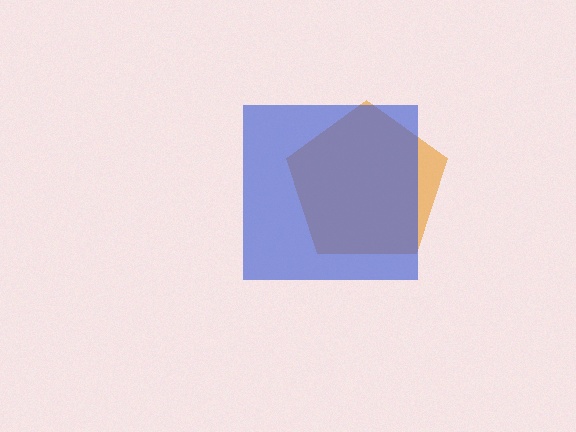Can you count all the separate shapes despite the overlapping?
Yes, there are 2 separate shapes.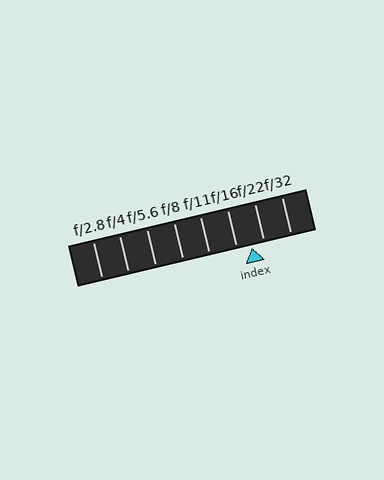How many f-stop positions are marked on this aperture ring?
There are 8 f-stop positions marked.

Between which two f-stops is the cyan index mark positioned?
The index mark is between f/16 and f/22.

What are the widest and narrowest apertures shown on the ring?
The widest aperture shown is f/2.8 and the narrowest is f/32.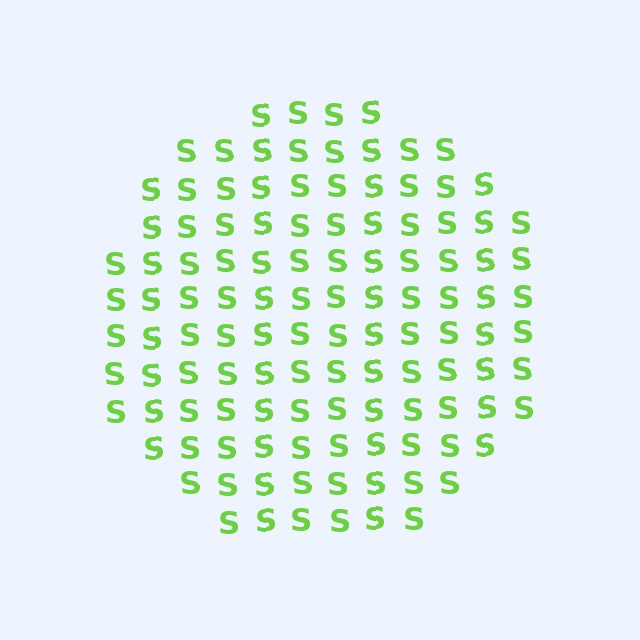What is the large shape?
The large shape is a circle.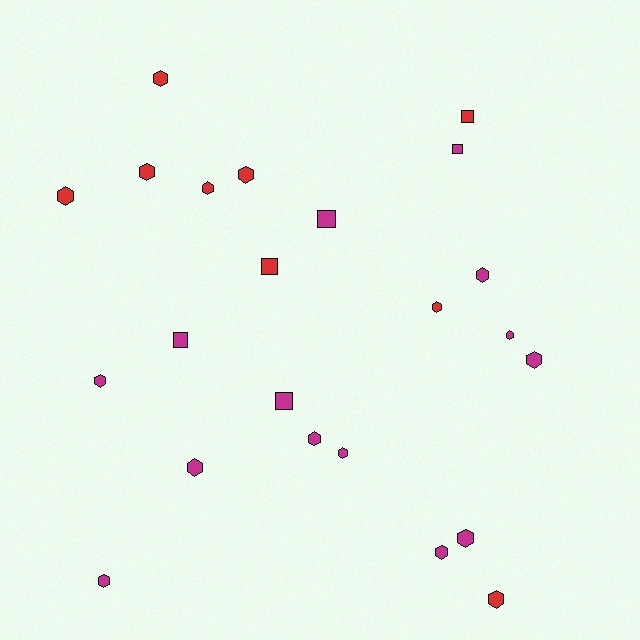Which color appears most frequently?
Magenta, with 14 objects.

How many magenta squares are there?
There are 4 magenta squares.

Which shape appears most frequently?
Hexagon, with 17 objects.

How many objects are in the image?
There are 23 objects.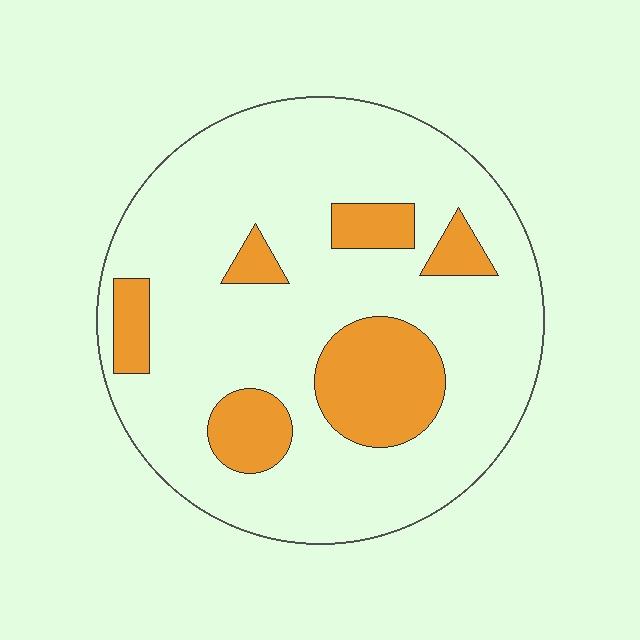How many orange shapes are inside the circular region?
6.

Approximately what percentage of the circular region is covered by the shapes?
Approximately 20%.